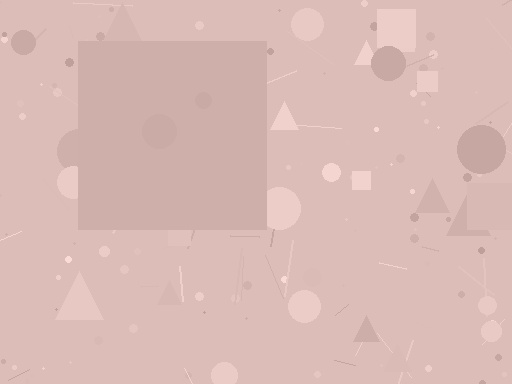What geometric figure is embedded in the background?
A square is embedded in the background.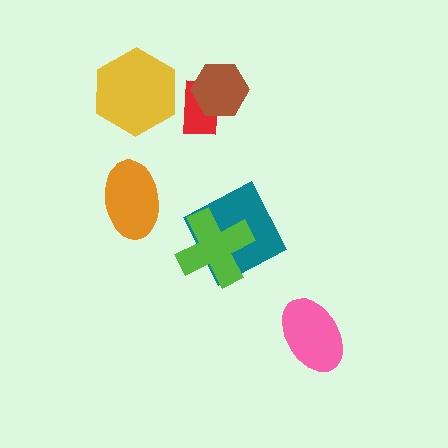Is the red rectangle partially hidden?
Yes, it is partially covered by another shape.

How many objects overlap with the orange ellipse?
0 objects overlap with the orange ellipse.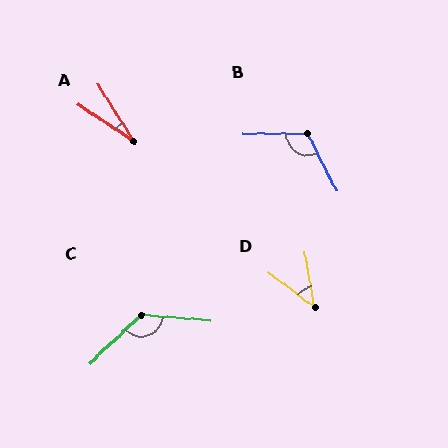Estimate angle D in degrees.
Approximately 43 degrees.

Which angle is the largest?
C, at approximately 132 degrees.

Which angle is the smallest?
A, at approximately 24 degrees.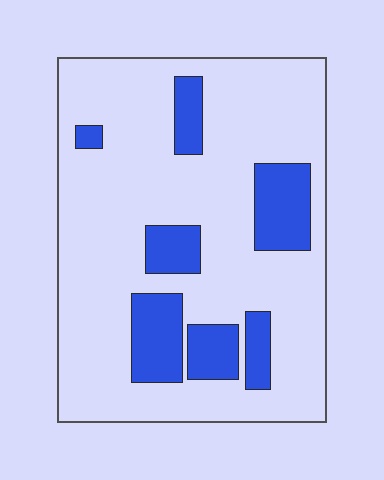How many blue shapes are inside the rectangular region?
7.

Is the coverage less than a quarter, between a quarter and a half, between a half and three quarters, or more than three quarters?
Less than a quarter.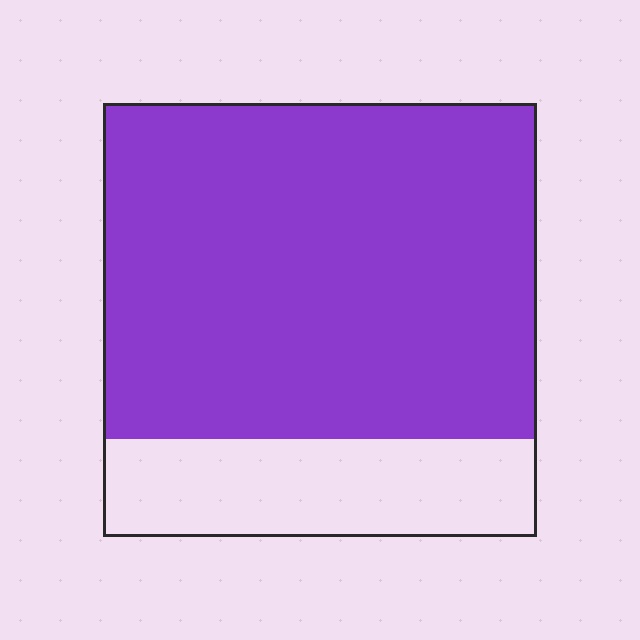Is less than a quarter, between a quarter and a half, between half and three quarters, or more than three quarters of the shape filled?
More than three quarters.